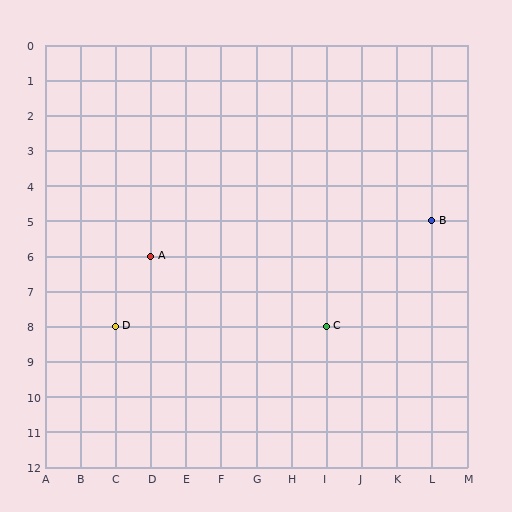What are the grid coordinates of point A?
Point A is at grid coordinates (D, 6).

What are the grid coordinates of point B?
Point B is at grid coordinates (L, 5).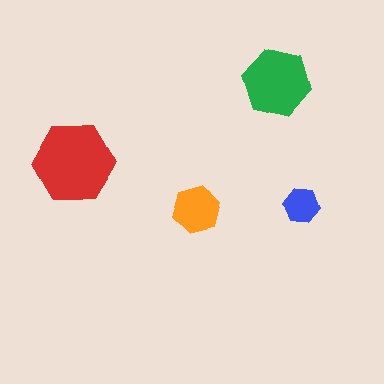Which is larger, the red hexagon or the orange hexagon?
The red one.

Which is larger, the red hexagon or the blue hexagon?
The red one.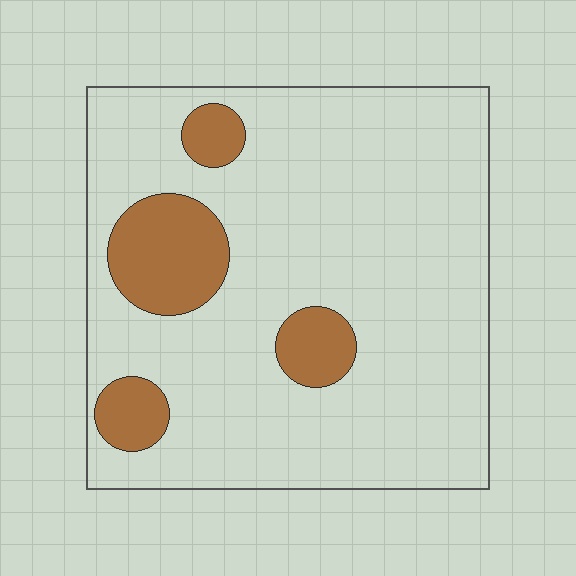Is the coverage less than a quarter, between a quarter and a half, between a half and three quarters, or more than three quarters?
Less than a quarter.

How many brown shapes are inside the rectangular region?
4.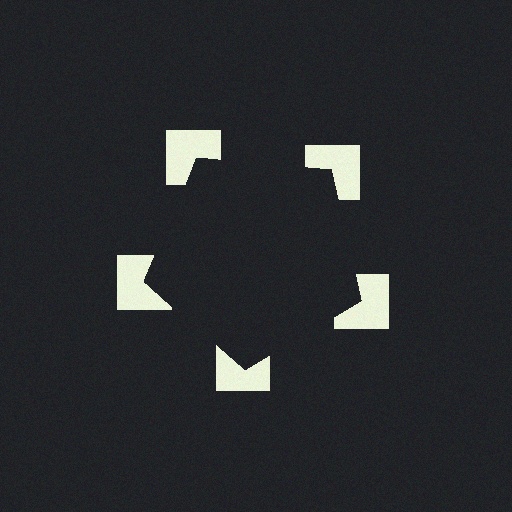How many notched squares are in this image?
There are 5 — one at each vertex of the illusory pentagon.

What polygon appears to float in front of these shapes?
An illusory pentagon — its edges are inferred from the aligned wedge cuts in the notched squares, not physically drawn.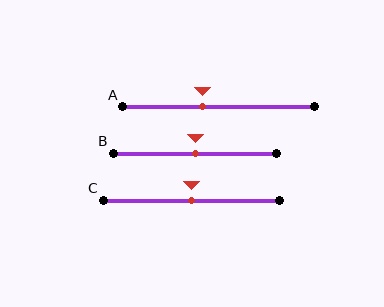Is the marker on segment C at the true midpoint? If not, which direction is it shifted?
Yes, the marker on segment C is at the true midpoint.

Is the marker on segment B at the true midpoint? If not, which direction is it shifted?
Yes, the marker on segment B is at the true midpoint.